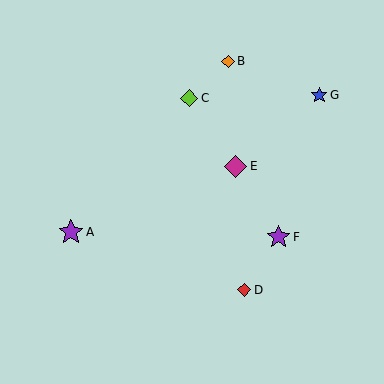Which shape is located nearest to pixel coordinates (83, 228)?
The purple star (labeled A) at (71, 232) is nearest to that location.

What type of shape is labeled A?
Shape A is a purple star.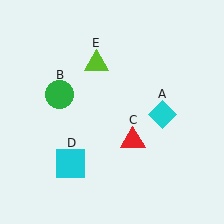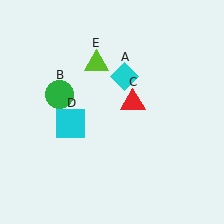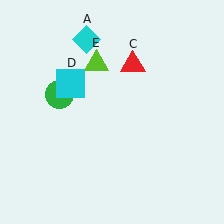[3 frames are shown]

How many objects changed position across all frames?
3 objects changed position: cyan diamond (object A), red triangle (object C), cyan square (object D).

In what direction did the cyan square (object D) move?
The cyan square (object D) moved up.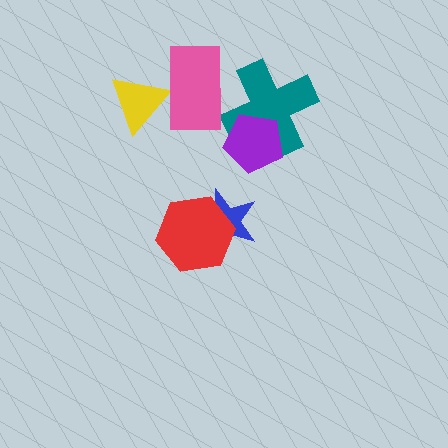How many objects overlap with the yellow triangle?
1 object overlaps with the yellow triangle.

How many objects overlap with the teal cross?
2 objects overlap with the teal cross.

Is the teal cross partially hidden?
Yes, it is partially covered by another shape.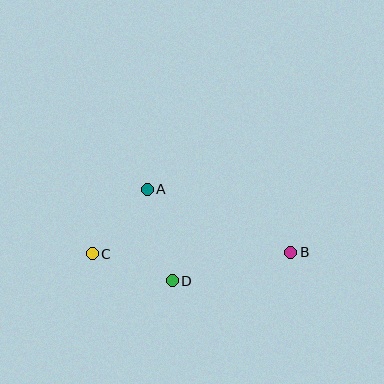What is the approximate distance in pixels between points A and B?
The distance between A and B is approximately 157 pixels.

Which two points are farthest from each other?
Points B and C are farthest from each other.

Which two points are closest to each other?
Points C and D are closest to each other.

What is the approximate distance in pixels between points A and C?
The distance between A and C is approximately 85 pixels.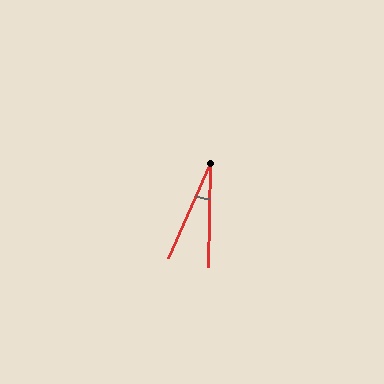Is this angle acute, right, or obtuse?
It is acute.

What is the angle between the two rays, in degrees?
Approximately 23 degrees.